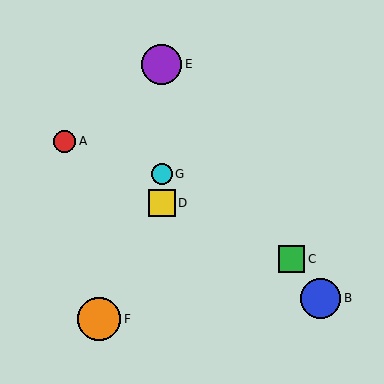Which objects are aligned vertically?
Objects D, E, G are aligned vertically.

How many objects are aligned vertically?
3 objects (D, E, G) are aligned vertically.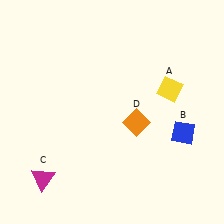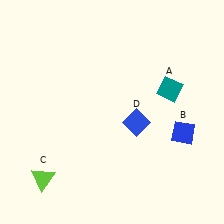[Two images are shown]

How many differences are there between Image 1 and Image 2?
There are 3 differences between the two images.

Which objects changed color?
A changed from yellow to teal. C changed from magenta to lime. D changed from orange to blue.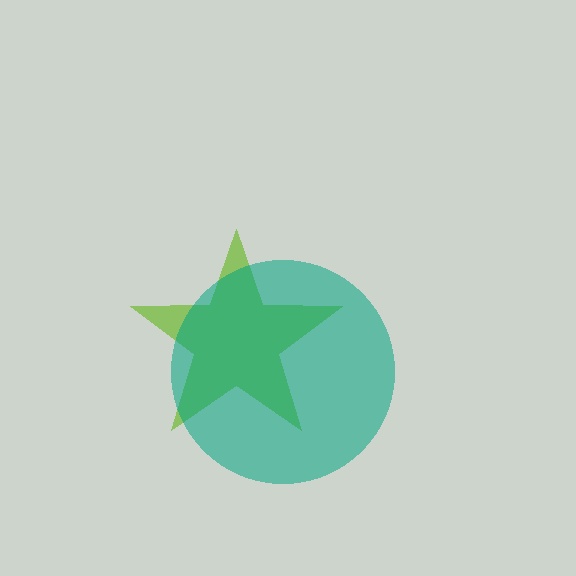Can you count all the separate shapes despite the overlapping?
Yes, there are 2 separate shapes.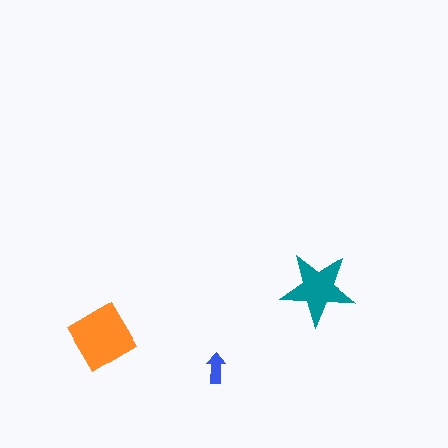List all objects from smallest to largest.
The blue arrow, the teal star, the orange diamond.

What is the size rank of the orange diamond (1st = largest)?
1st.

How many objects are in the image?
There are 3 objects in the image.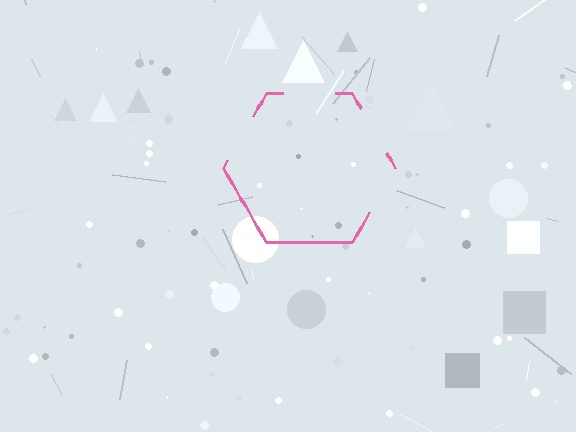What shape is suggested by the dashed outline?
The dashed outline suggests a hexagon.